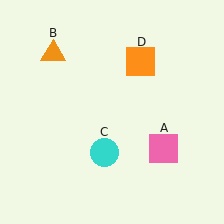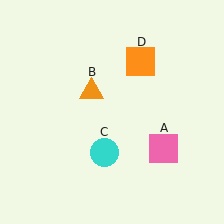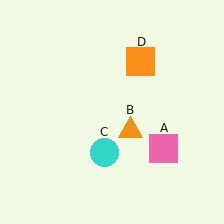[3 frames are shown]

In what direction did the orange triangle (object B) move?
The orange triangle (object B) moved down and to the right.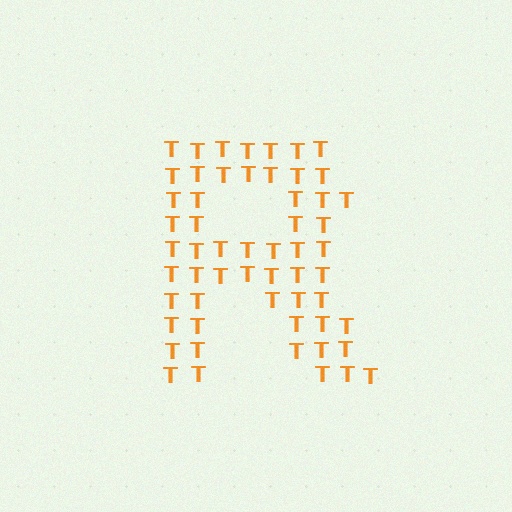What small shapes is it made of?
It is made of small letter T's.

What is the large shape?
The large shape is the letter R.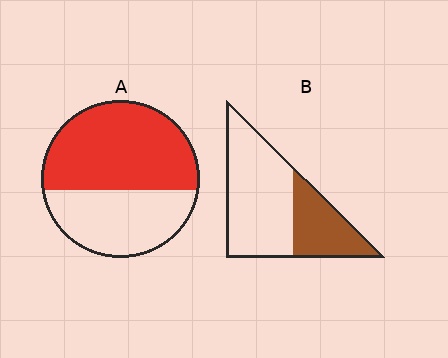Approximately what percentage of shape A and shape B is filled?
A is approximately 60% and B is approximately 35%.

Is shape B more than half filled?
No.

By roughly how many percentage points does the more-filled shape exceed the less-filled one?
By roughly 25 percentage points (A over B).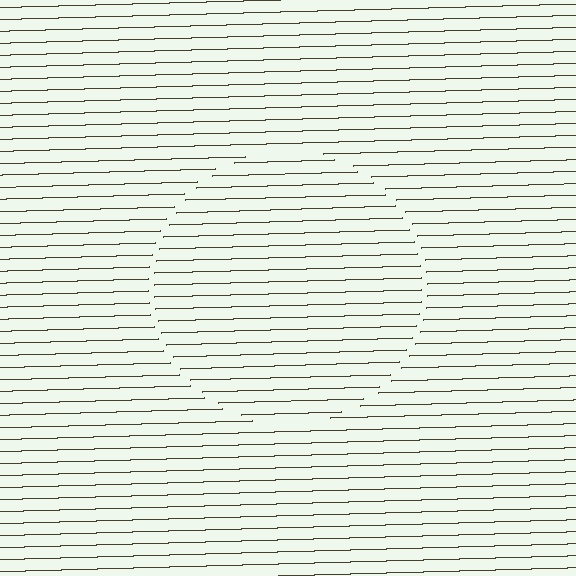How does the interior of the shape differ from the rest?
The interior of the shape contains the same grating, shifted by half a period — the contour is defined by the phase discontinuity where line-ends from the inner and outer gratings abut.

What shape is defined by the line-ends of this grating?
An illusory circle. The interior of the shape contains the same grating, shifted by half a period — the contour is defined by the phase discontinuity where line-ends from the inner and outer gratings abut.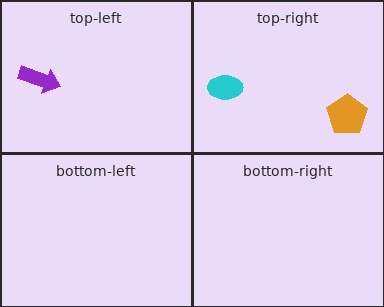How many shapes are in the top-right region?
2.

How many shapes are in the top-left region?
1.